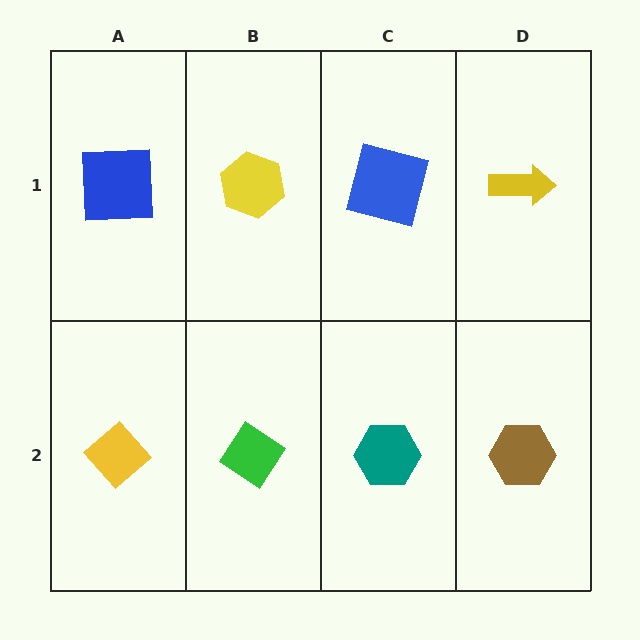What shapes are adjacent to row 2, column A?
A blue square (row 1, column A), a green diamond (row 2, column B).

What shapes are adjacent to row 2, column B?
A yellow hexagon (row 1, column B), a yellow diamond (row 2, column A), a teal hexagon (row 2, column C).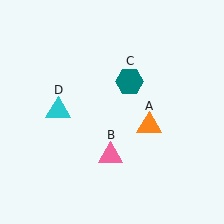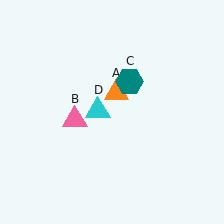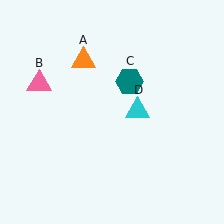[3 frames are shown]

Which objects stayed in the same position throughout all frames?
Teal hexagon (object C) remained stationary.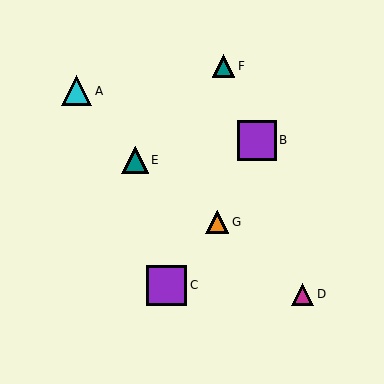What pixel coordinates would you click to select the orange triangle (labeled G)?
Click at (217, 222) to select the orange triangle G.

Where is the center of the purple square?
The center of the purple square is at (167, 285).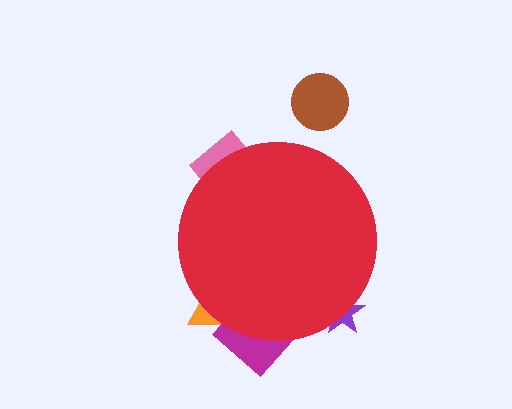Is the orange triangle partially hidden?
Yes, the orange triangle is partially hidden behind the red circle.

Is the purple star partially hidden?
Yes, the purple star is partially hidden behind the red circle.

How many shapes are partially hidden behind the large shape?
4 shapes are partially hidden.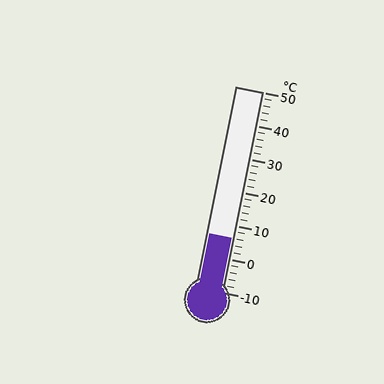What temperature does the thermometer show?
The thermometer shows approximately 6°C.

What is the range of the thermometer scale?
The thermometer scale ranges from -10°C to 50°C.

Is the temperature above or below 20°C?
The temperature is below 20°C.